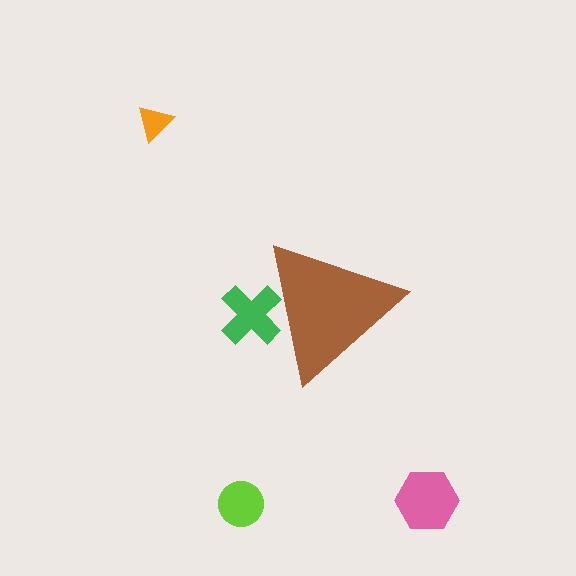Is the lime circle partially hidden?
No, the lime circle is fully visible.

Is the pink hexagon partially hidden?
No, the pink hexagon is fully visible.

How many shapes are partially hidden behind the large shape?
1 shape is partially hidden.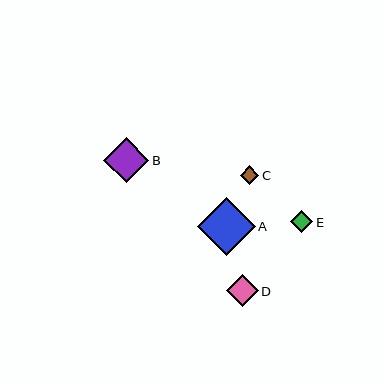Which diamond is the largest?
Diamond A is the largest with a size of approximately 58 pixels.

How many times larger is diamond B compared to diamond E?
Diamond B is approximately 2.0 times the size of diamond E.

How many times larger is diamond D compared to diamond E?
Diamond D is approximately 1.4 times the size of diamond E.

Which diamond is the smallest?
Diamond C is the smallest with a size of approximately 18 pixels.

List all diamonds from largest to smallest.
From largest to smallest: A, B, D, E, C.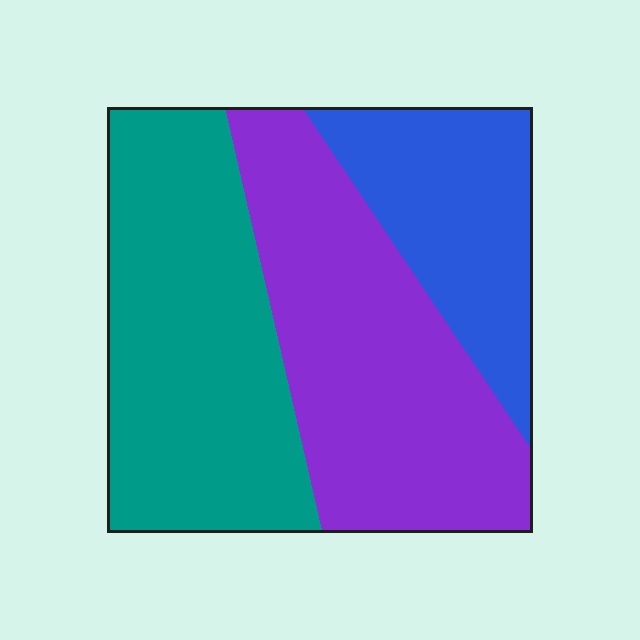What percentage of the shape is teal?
Teal takes up about two fifths (2/5) of the shape.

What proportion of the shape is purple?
Purple takes up about two fifths (2/5) of the shape.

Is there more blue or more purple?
Purple.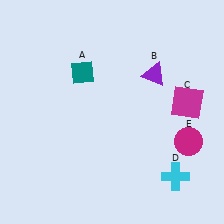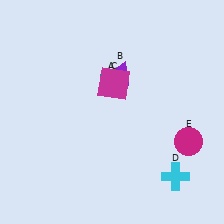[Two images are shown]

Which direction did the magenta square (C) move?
The magenta square (C) moved left.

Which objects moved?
The objects that moved are: the teal diamond (A), the purple triangle (B), the magenta square (C).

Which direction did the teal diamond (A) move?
The teal diamond (A) moved right.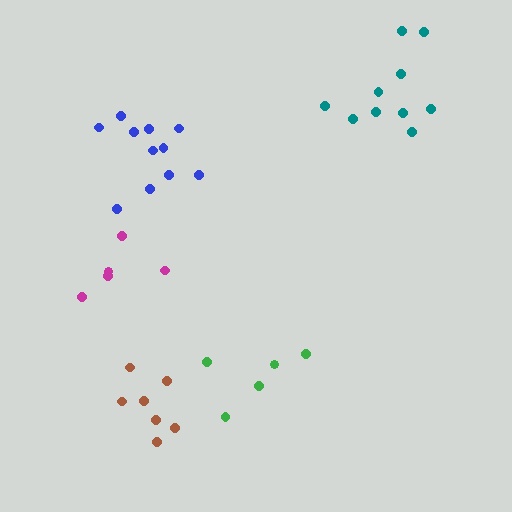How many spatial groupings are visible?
There are 5 spatial groupings.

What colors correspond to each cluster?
The clusters are colored: blue, brown, teal, magenta, green.